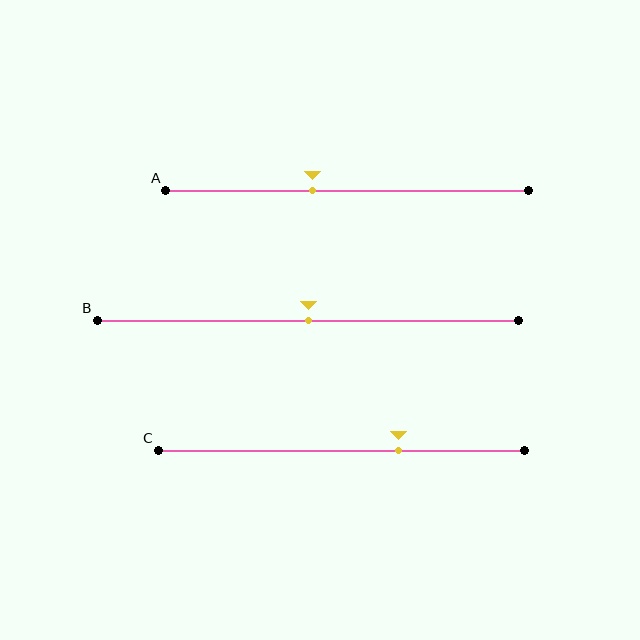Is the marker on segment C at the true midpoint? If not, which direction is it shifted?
No, the marker on segment C is shifted to the right by about 16% of the segment length.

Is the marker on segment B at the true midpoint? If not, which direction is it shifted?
Yes, the marker on segment B is at the true midpoint.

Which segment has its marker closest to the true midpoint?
Segment B has its marker closest to the true midpoint.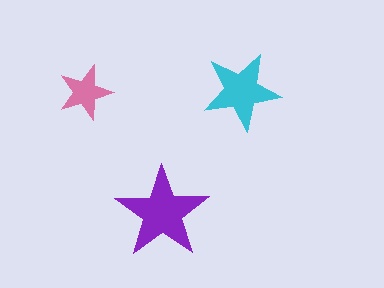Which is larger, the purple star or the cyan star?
The purple one.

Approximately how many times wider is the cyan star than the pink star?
About 1.5 times wider.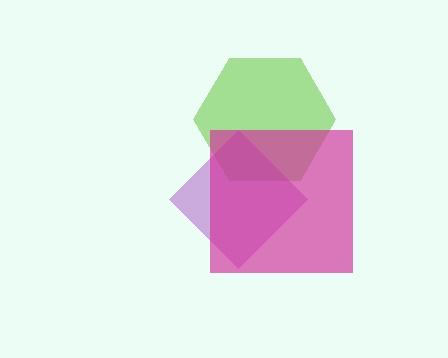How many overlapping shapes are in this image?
There are 3 overlapping shapes in the image.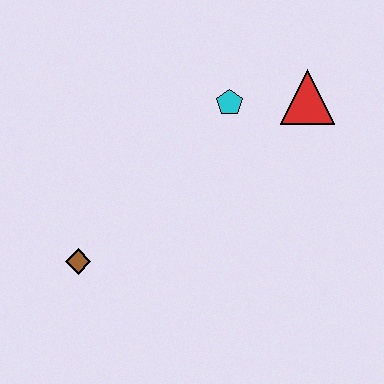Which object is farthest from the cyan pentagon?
The brown diamond is farthest from the cyan pentagon.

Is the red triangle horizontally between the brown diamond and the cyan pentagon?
No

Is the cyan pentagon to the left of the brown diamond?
No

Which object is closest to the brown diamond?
The cyan pentagon is closest to the brown diamond.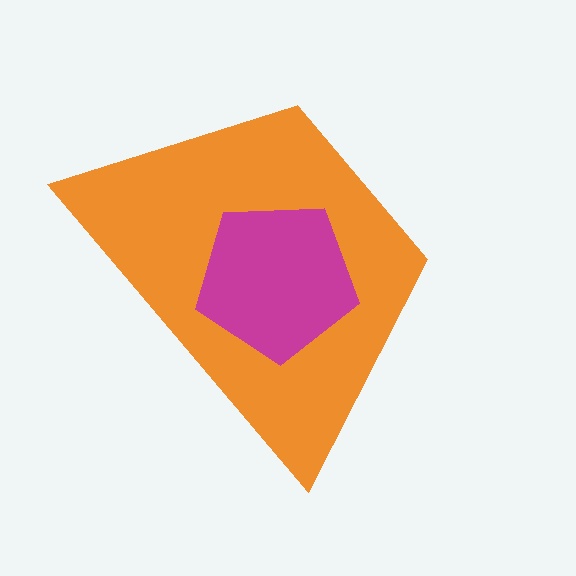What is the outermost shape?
The orange trapezoid.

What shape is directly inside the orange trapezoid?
The magenta pentagon.